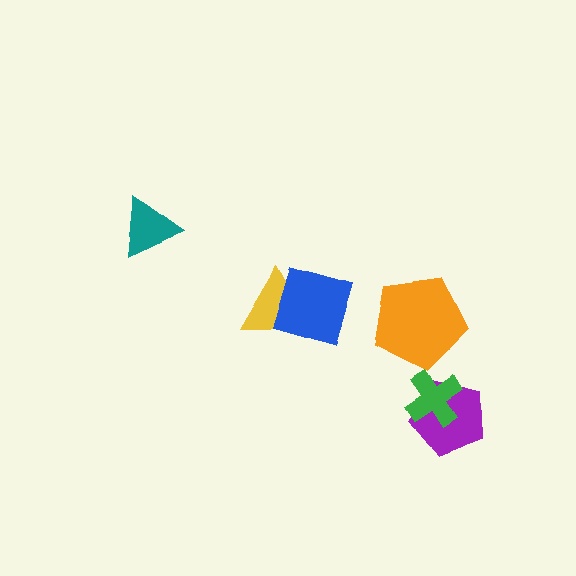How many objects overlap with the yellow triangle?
1 object overlaps with the yellow triangle.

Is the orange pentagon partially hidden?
No, no other shape covers it.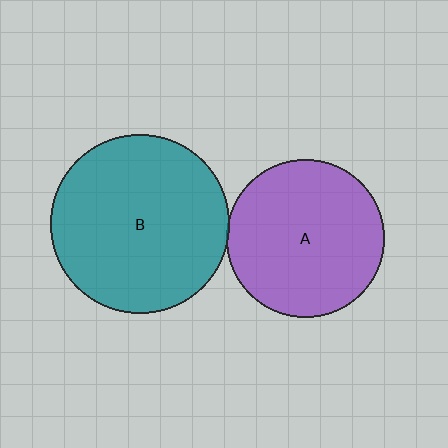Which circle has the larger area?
Circle B (teal).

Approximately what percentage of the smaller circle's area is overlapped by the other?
Approximately 5%.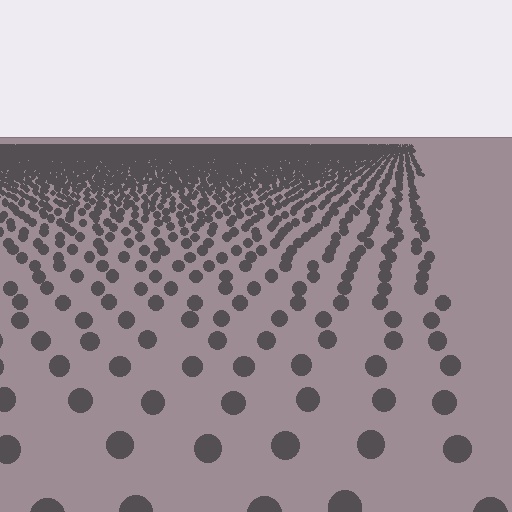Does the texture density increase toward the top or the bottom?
Density increases toward the top.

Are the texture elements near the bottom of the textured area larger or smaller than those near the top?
Larger. Near the bottom, elements are closer to the viewer and appear at a bigger on-screen size.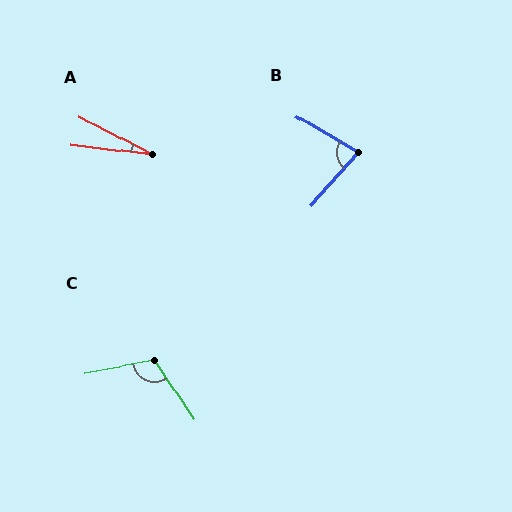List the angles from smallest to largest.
A (21°), B (80°), C (114°).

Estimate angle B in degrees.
Approximately 80 degrees.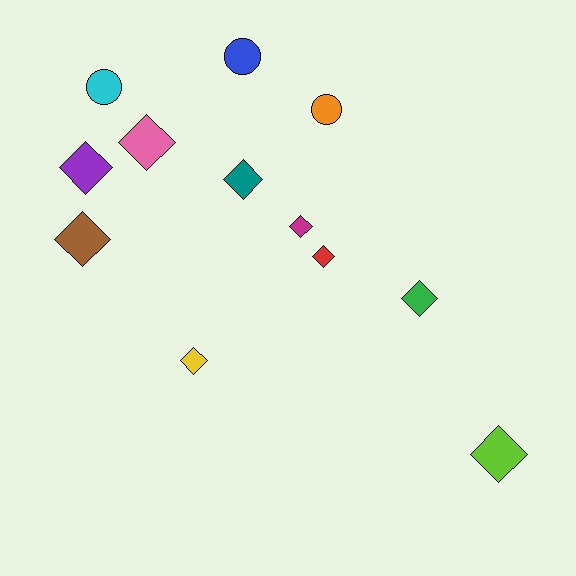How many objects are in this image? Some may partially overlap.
There are 12 objects.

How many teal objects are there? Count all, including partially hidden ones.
There is 1 teal object.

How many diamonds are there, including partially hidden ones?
There are 9 diamonds.